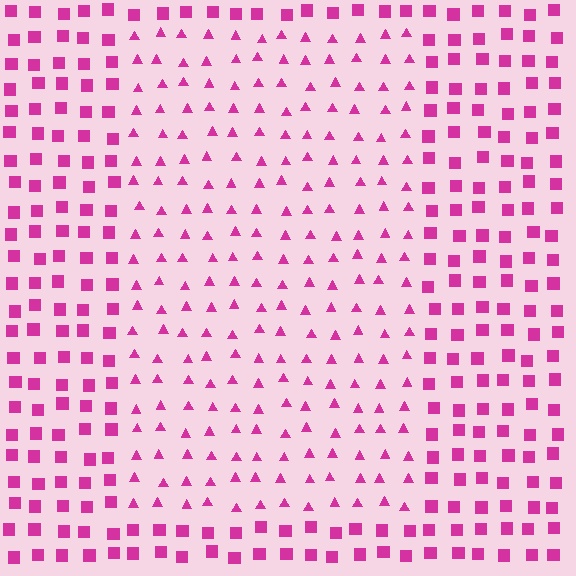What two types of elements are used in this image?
The image uses triangles inside the rectangle region and squares outside it.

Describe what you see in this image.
The image is filled with small magenta elements arranged in a uniform grid. A rectangle-shaped region contains triangles, while the surrounding area contains squares. The boundary is defined purely by the change in element shape.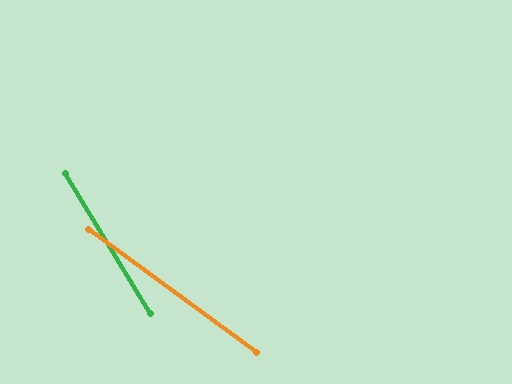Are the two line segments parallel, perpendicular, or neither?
Neither parallel nor perpendicular — they differ by about 23°.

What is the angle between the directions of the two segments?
Approximately 23 degrees.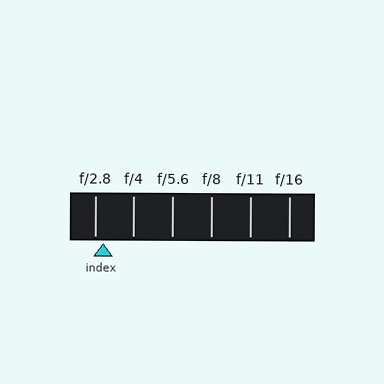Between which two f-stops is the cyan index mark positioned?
The index mark is between f/2.8 and f/4.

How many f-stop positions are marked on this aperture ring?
There are 6 f-stop positions marked.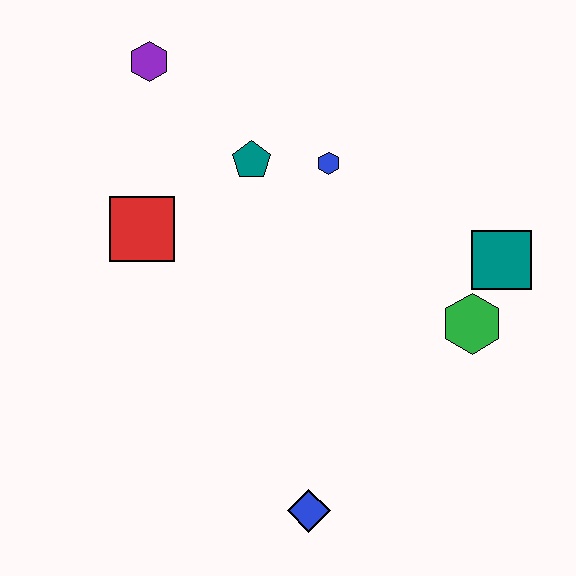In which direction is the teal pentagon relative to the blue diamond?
The teal pentagon is above the blue diamond.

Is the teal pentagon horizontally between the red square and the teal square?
Yes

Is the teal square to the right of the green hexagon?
Yes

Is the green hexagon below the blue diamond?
No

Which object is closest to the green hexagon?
The teal square is closest to the green hexagon.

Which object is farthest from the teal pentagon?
The blue diamond is farthest from the teal pentagon.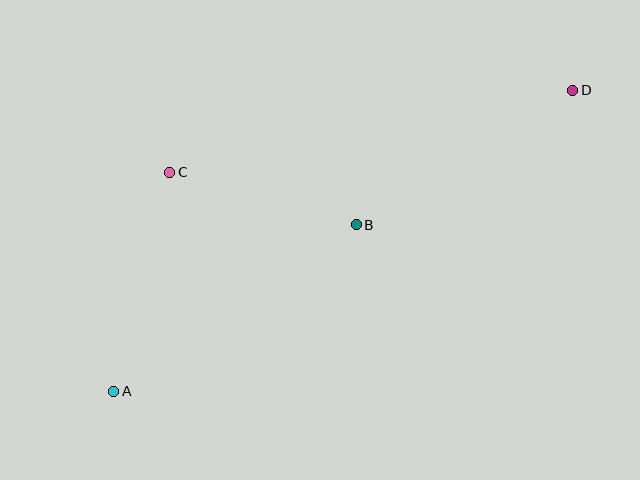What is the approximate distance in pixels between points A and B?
The distance between A and B is approximately 294 pixels.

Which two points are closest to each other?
Points B and C are closest to each other.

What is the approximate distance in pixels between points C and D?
The distance between C and D is approximately 412 pixels.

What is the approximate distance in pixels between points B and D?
The distance between B and D is approximately 255 pixels.